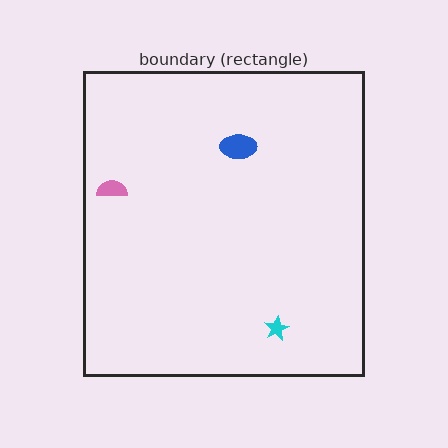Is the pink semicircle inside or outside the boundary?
Inside.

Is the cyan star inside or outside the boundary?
Inside.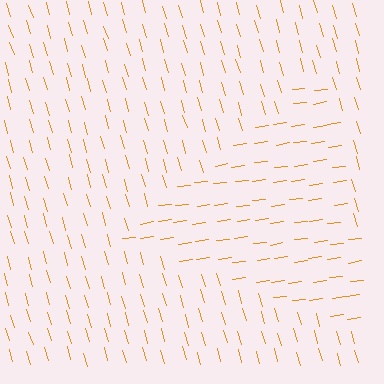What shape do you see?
I see a triangle.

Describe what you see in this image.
The image is filled with small orange line segments. A triangle region in the image has lines oriented differently from the surrounding lines, creating a visible texture boundary.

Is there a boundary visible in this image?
Yes, there is a texture boundary formed by a change in line orientation.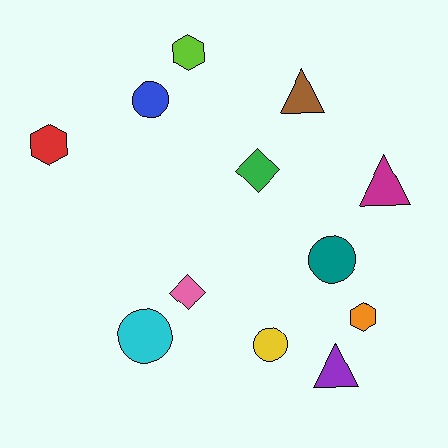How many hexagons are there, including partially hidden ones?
There are 3 hexagons.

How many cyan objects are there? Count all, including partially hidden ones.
There is 1 cyan object.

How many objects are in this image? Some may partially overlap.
There are 12 objects.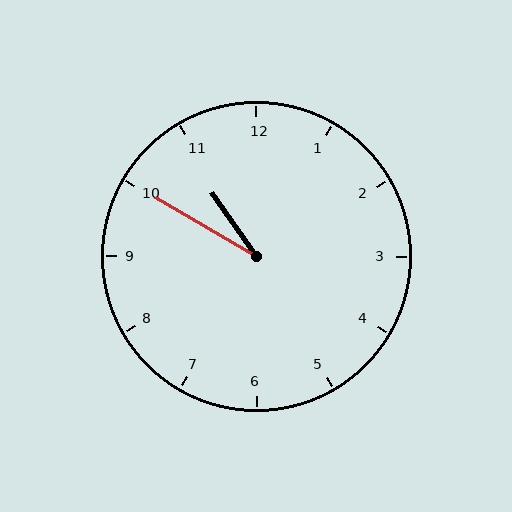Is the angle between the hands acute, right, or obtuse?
It is acute.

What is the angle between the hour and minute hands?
Approximately 25 degrees.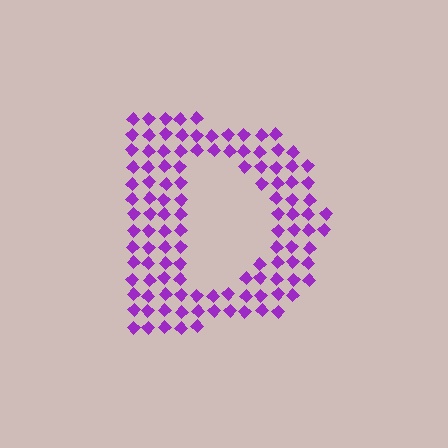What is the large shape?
The large shape is the letter D.